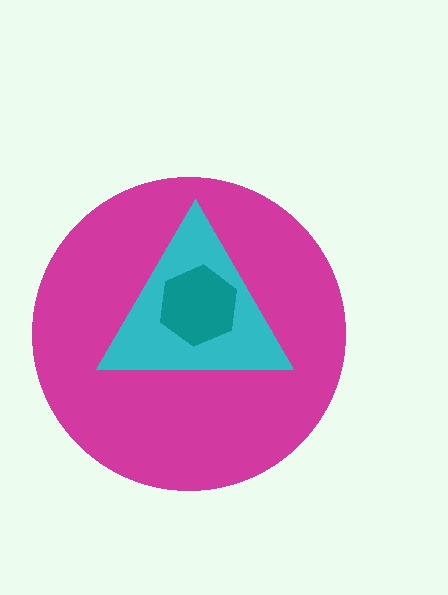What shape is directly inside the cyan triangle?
The teal hexagon.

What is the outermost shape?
The magenta circle.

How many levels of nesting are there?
3.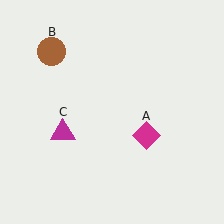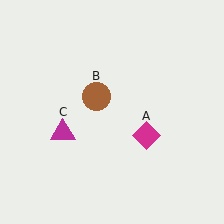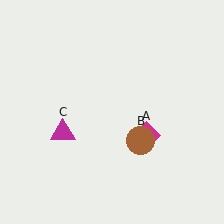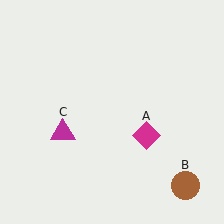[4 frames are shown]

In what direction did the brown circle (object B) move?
The brown circle (object B) moved down and to the right.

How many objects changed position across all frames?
1 object changed position: brown circle (object B).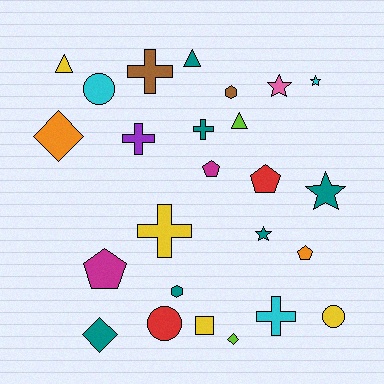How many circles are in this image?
There are 3 circles.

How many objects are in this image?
There are 25 objects.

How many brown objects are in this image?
There are 2 brown objects.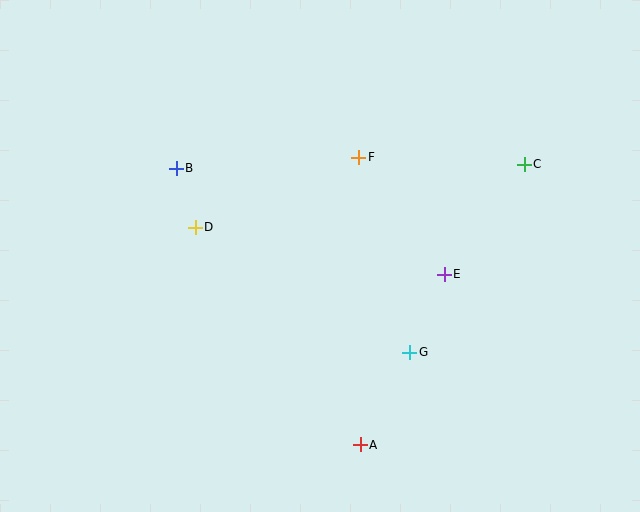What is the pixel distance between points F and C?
The distance between F and C is 166 pixels.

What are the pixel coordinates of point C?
Point C is at (524, 164).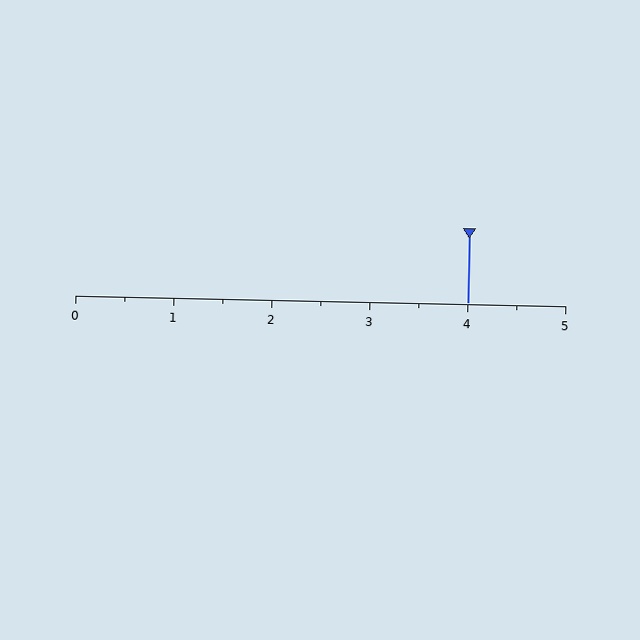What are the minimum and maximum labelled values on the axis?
The axis runs from 0 to 5.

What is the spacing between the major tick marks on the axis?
The major ticks are spaced 1 apart.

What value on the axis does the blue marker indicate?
The marker indicates approximately 4.